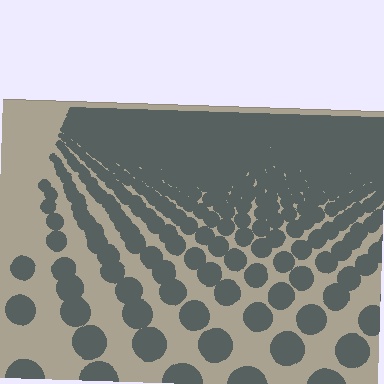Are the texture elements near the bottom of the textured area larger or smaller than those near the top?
Larger. Near the bottom, elements are closer to the viewer and appear at a bigger on-screen size.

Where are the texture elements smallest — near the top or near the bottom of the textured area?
Near the top.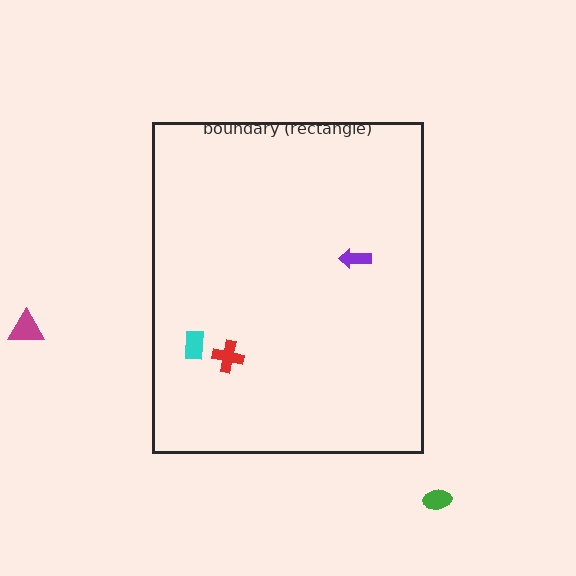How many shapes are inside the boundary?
3 inside, 2 outside.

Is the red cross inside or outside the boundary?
Inside.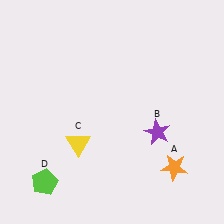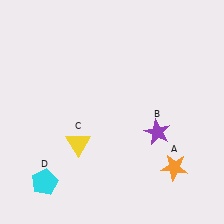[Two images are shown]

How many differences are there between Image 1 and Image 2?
There is 1 difference between the two images.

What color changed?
The pentagon (D) changed from lime in Image 1 to cyan in Image 2.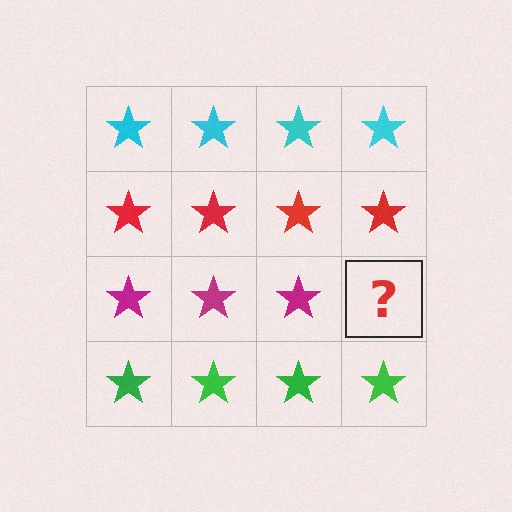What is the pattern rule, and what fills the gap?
The rule is that each row has a consistent color. The gap should be filled with a magenta star.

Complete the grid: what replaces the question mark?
The question mark should be replaced with a magenta star.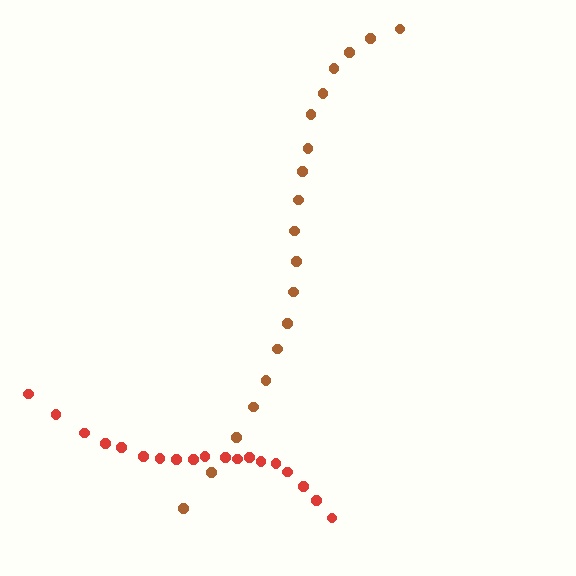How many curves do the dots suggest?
There are 2 distinct paths.